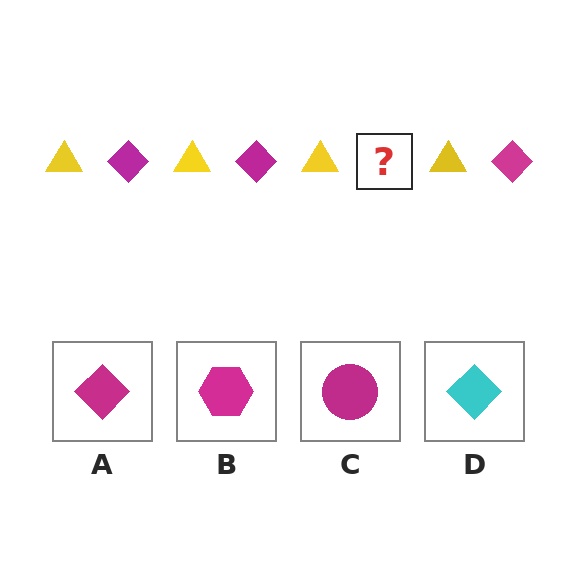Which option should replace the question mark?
Option A.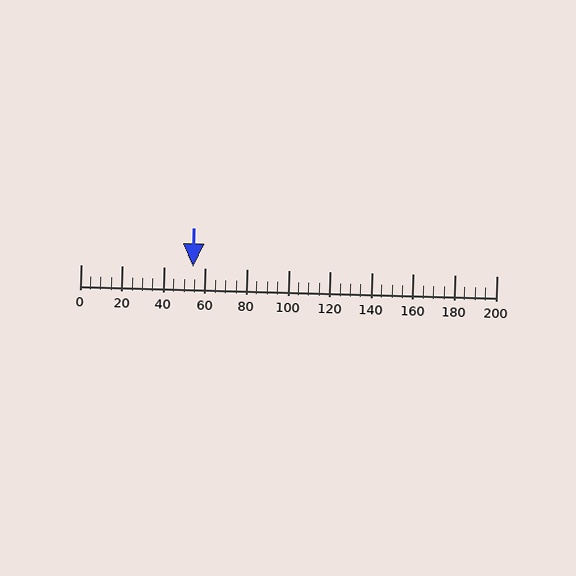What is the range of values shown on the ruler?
The ruler shows values from 0 to 200.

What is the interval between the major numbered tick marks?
The major tick marks are spaced 20 units apart.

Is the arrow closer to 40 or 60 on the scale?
The arrow is closer to 60.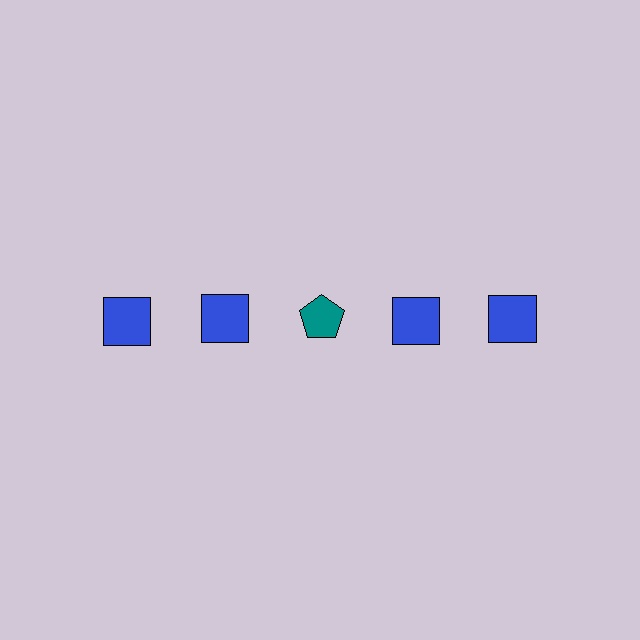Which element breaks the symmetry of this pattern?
The teal pentagon in the top row, center column breaks the symmetry. All other shapes are blue squares.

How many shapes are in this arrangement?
There are 5 shapes arranged in a grid pattern.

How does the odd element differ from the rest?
It differs in both color (teal instead of blue) and shape (pentagon instead of square).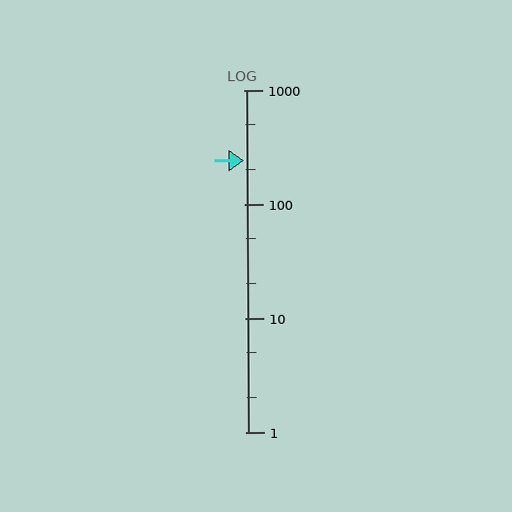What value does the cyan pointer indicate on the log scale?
The pointer indicates approximately 240.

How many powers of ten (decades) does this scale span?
The scale spans 3 decades, from 1 to 1000.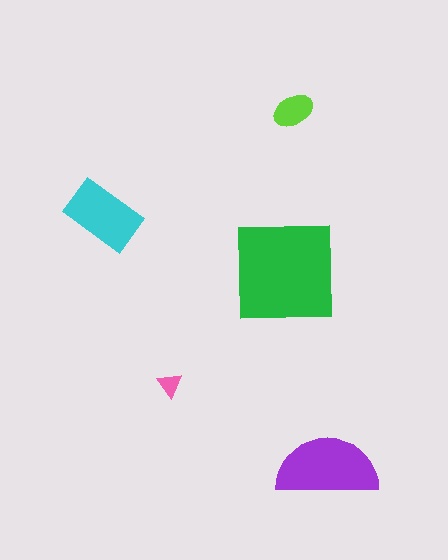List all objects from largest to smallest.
The green square, the purple semicircle, the cyan rectangle, the lime ellipse, the pink triangle.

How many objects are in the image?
There are 5 objects in the image.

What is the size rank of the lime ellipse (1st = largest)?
4th.